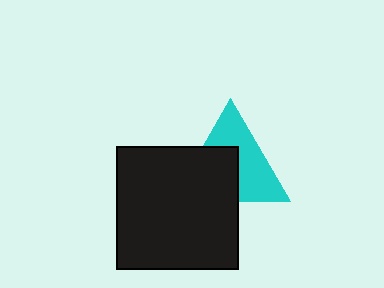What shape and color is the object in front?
The object in front is a black square.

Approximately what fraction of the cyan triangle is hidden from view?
Roughly 47% of the cyan triangle is hidden behind the black square.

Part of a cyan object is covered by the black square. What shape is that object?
It is a triangle.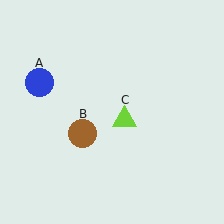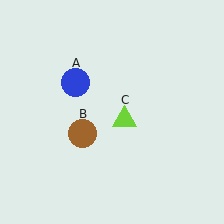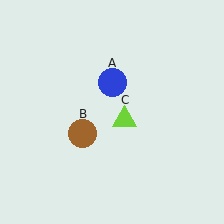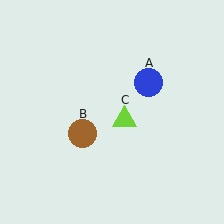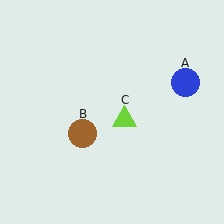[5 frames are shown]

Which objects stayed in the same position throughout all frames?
Brown circle (object B) and lime triangle (object C) remained stationary.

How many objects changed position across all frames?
1 object changed position: blue circle (object A).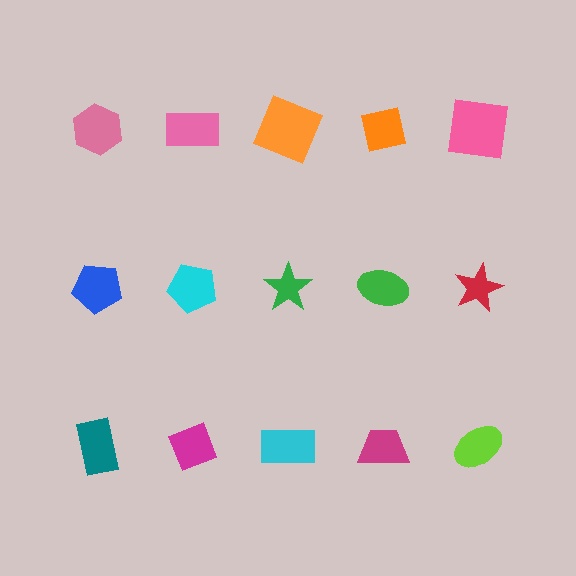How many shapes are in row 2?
5 shapes.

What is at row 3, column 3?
A cyan rectangle.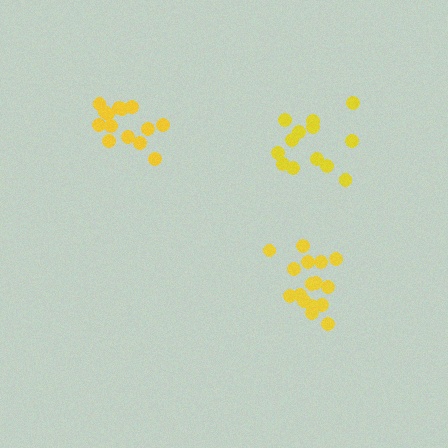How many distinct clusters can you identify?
There are 3 distinct clusters.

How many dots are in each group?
Group 1: 13 dots, Group 2: 14 dots, Group 3: 16 dots (43 total).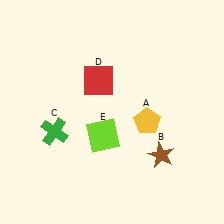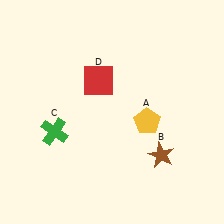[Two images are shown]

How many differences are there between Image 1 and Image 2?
There is 1 difference between the two images.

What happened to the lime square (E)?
The lime square (E) was removed in Image 2. It was in the bottom-left area of Image 1.